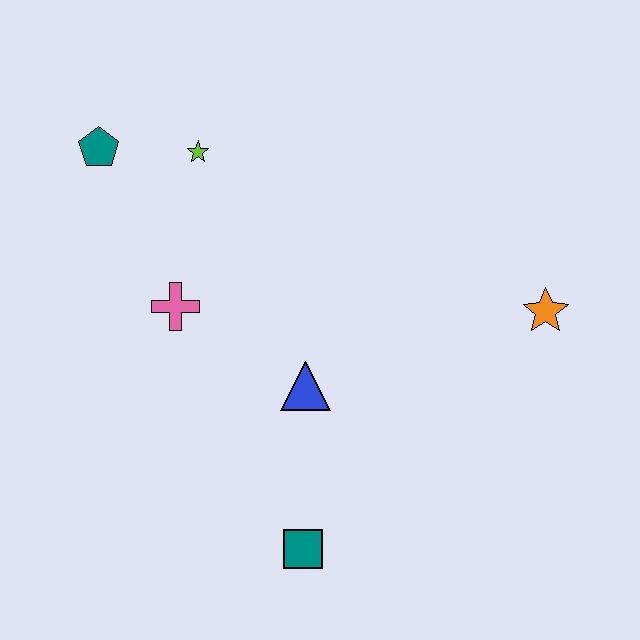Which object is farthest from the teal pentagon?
The orange star is farthest from the teal pentagon.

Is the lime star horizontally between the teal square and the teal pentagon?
Yes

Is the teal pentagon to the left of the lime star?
Yes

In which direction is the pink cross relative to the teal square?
The pink cross is above the teal square.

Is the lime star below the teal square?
No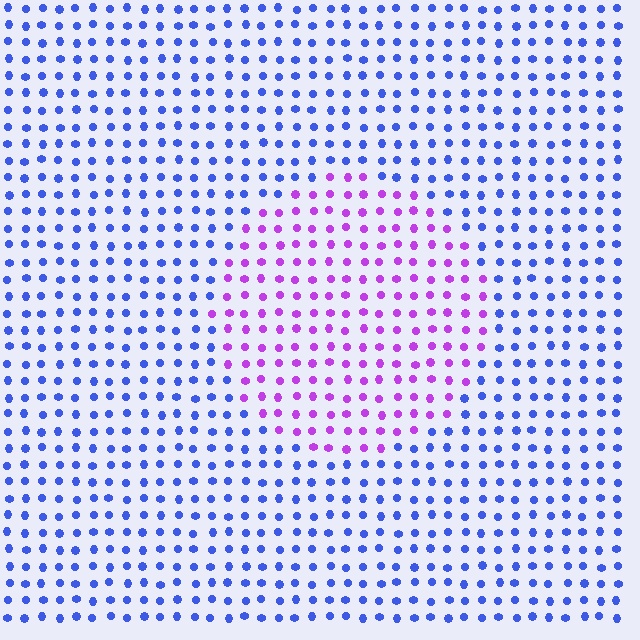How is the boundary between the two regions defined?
The boundary is defined purely by a slight shift in hue (about 57 degrees). Spacing, size, and orientation are identical on both sides.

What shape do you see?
I see a circle.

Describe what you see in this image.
The image is filled with small blue elements in a uniform arrangement. A circle-shaped region is visible where the elements are tinted to a slightly different hue, forming a subtle color boundary.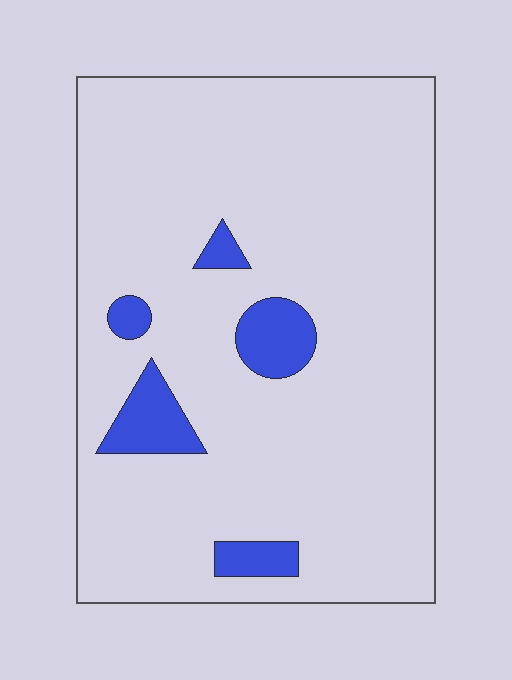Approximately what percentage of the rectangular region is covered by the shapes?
Approximately 10%.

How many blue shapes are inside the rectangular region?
5.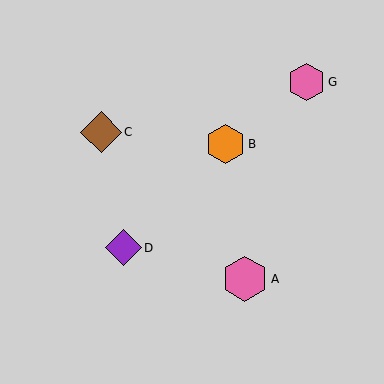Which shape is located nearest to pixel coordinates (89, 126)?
The brown diamond (labeled C) at (101, 132) is nearest to that location.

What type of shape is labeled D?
Shape D is a purple diamond.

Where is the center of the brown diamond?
The center of the brown diamond is at (101, 132).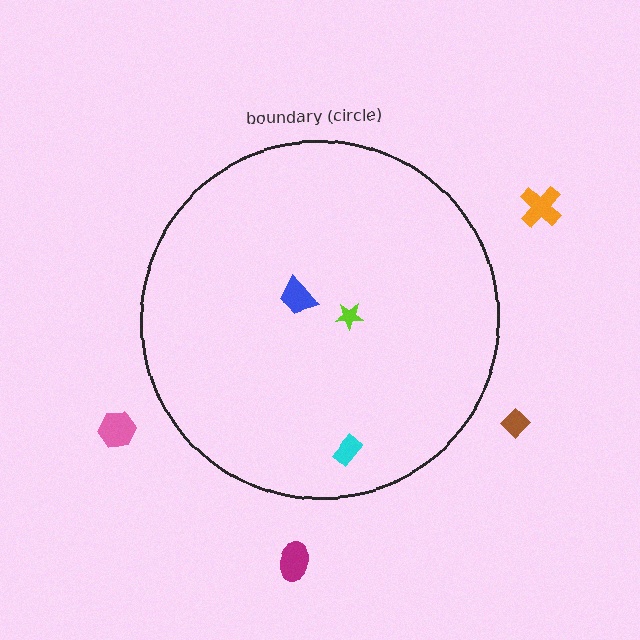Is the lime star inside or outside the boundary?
Inside.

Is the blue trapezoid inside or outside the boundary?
Inside.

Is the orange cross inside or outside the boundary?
Outside.